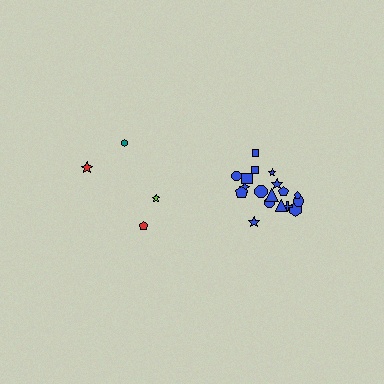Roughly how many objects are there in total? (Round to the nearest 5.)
Roughly 20 objects in total.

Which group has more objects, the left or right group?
The right group.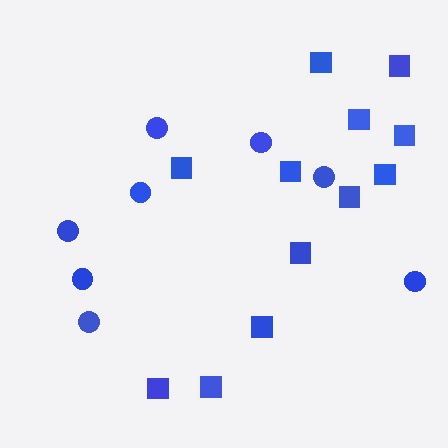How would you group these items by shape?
There are 2 groups: one group of circles (8) and one group of squares (12).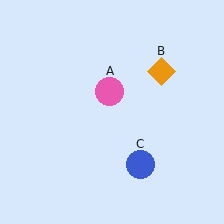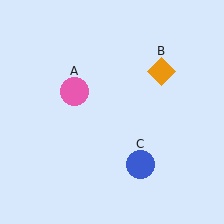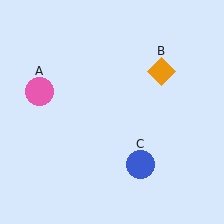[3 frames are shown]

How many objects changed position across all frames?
1 object changed position: pink circle (object A).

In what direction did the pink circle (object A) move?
The pink circle (object A) moved left.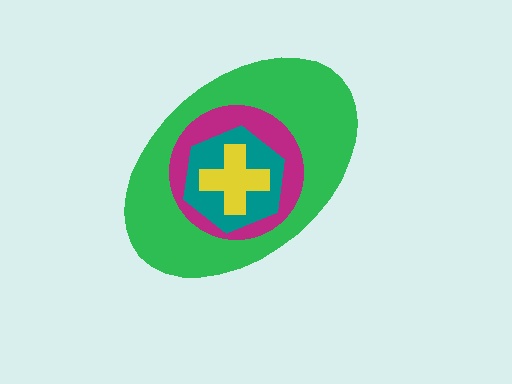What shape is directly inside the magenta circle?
The teal hexagon.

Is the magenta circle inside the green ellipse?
Yes.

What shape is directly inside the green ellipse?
The magenta circle.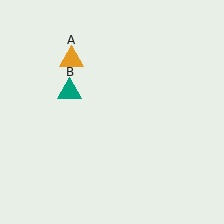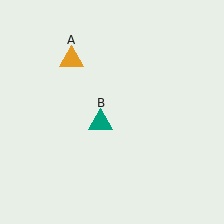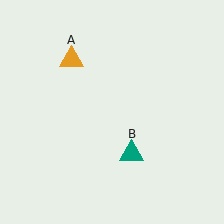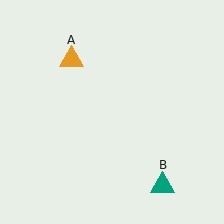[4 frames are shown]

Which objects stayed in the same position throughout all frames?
Orange triangle (object A) remained stationary.